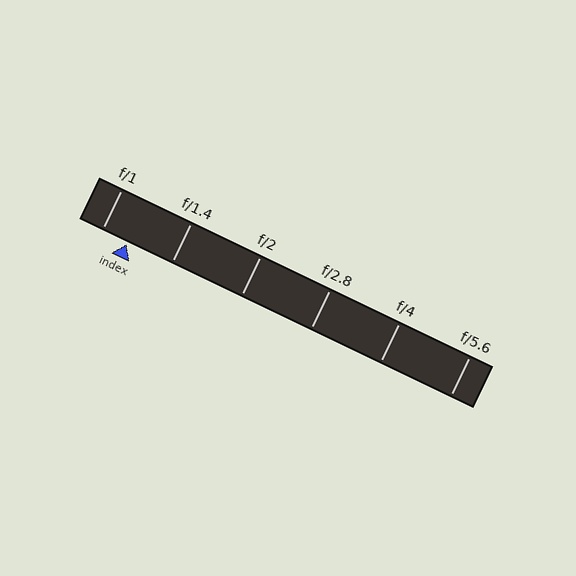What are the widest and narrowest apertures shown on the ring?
The widest aperture shown is f/1 and the narrowest is f/5.6.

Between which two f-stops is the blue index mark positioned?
The index mark is between f/1 and f/1.4.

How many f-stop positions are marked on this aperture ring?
There are 6 f-stop positions marked.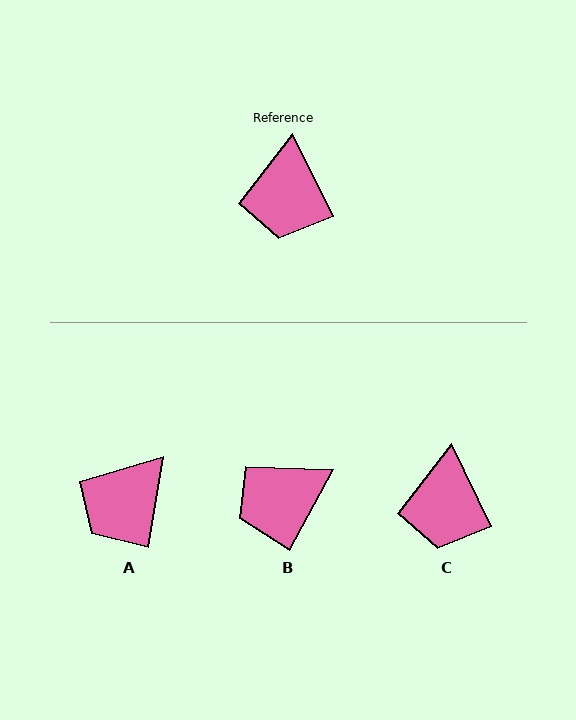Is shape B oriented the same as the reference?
No, it is off by about 54 degrees.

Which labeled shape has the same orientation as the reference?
C.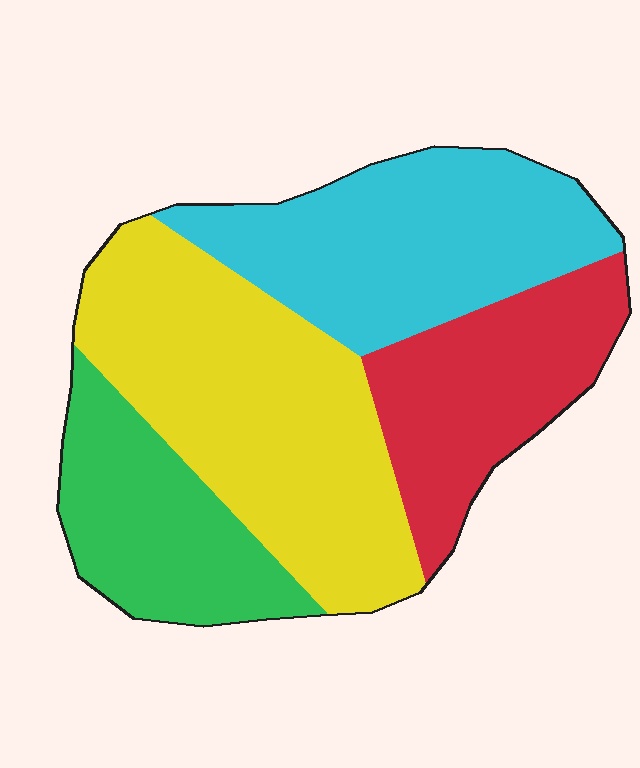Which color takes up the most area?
Yellow, at roughly 35%.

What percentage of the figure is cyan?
Cyan covers about 25% of the figure.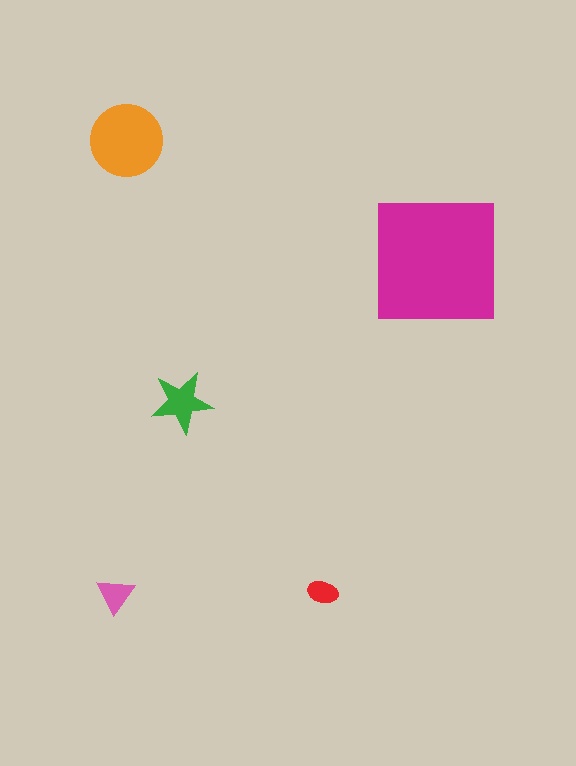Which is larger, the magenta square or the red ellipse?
The magenta square.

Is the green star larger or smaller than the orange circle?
Smaller.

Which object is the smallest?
The red ellipse.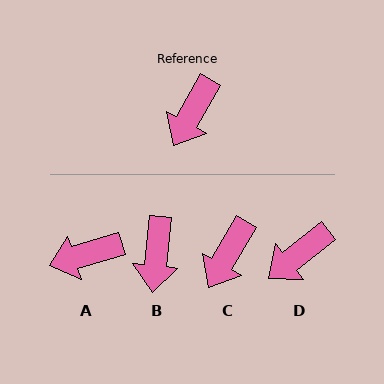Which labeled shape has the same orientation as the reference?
C.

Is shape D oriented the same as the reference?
No, it is off by about 22 degrees.